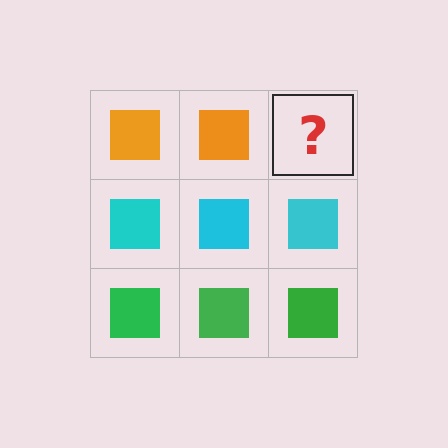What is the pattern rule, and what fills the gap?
The rule is that each row has a consistent color. The gap should be filled with an orange square.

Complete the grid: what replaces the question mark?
The question mark should be replaced with an orange square.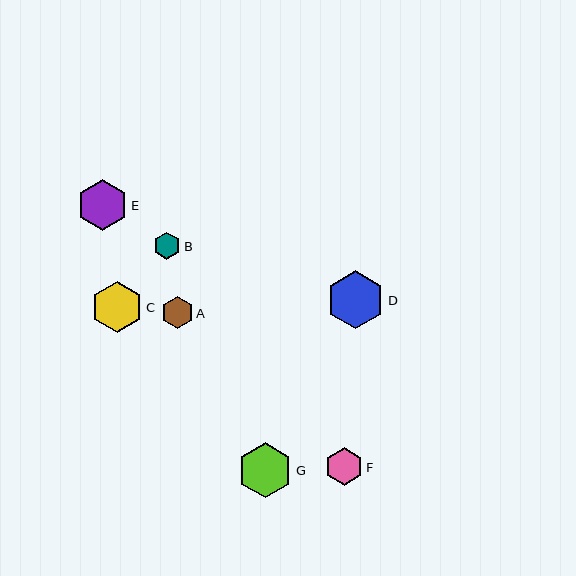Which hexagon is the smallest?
Hexagon B is the smallest with a size of approximately 27 pixels.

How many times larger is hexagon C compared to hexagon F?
Hexagon C is approximately 1.4 times the size of hexagon F.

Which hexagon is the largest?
Hexagon D is the largest with a size of approximately 58 pixels.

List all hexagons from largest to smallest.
From largest to smallest: D, G, C, E, F, A, B.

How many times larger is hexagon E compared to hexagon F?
Hexagon E is approximately 1.4 times the size of hexagon F.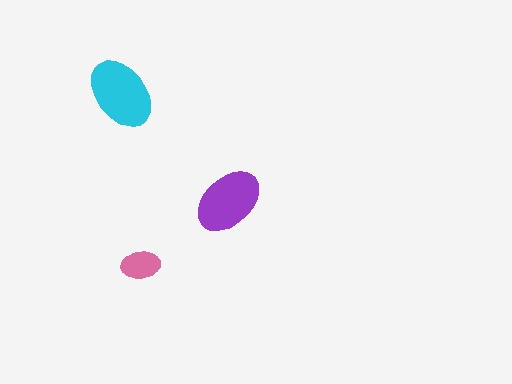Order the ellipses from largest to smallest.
the cyan one, the purple one, the pink one.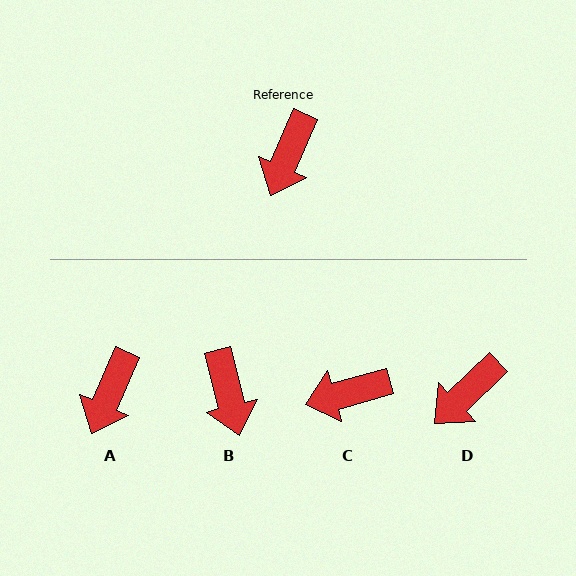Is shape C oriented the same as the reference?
No, it is off by about 51 degrees.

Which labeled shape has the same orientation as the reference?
A.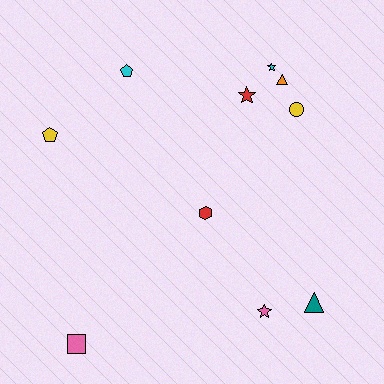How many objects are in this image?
There are 10 objects.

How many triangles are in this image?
There are 2 triangles.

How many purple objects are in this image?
There are no purple objects.